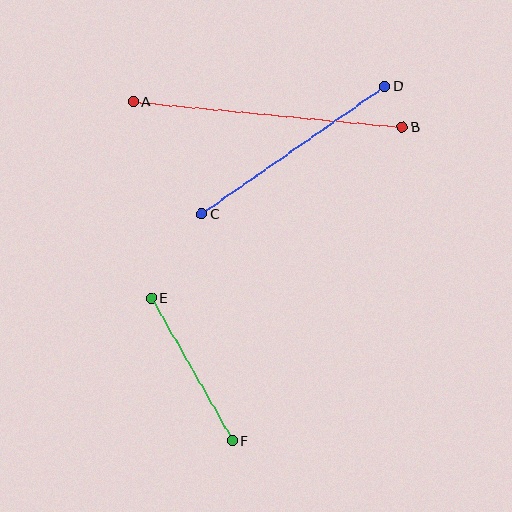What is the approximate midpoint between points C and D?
The midpoint is at approximately (293, 151) pixels.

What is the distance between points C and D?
The distance is approximately 222 pixels.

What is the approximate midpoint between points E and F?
The midpoint is at approximately (192, 370) pixels.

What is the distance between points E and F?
The distance is approximately 164 pixels.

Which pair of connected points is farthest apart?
Points A and B are farthest apart.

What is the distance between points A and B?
The distance is approximately 270 pixels.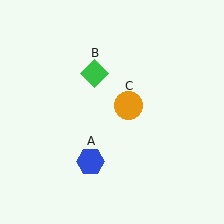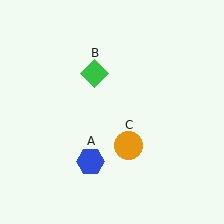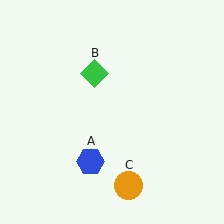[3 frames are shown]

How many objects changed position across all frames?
1 object changed position: orange circle (object C).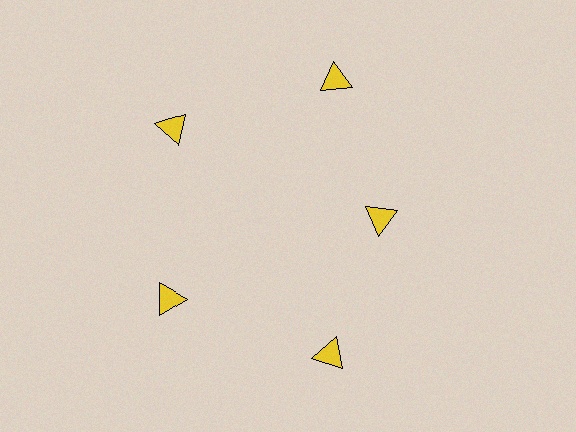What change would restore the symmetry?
The symmetry would be restored by moving it outward, back onto the ring so that all 5 triangles sit at equal angles and equal distance from the center.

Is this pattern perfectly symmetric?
No. The 5 yellow triangles are arranged in a ring, but one element near the 3 o'clock position is pulled inward toward the center, breaking the 5-fold rotational symmetry.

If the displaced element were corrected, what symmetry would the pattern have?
It would have 5-fold rotational symmetry — the pattern would map onto itself every 72 degrees.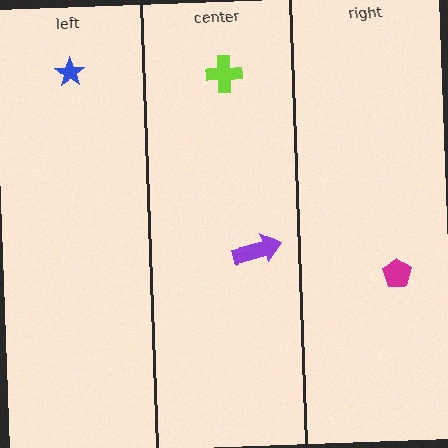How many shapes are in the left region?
1.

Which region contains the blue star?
The left region.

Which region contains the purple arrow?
The center region.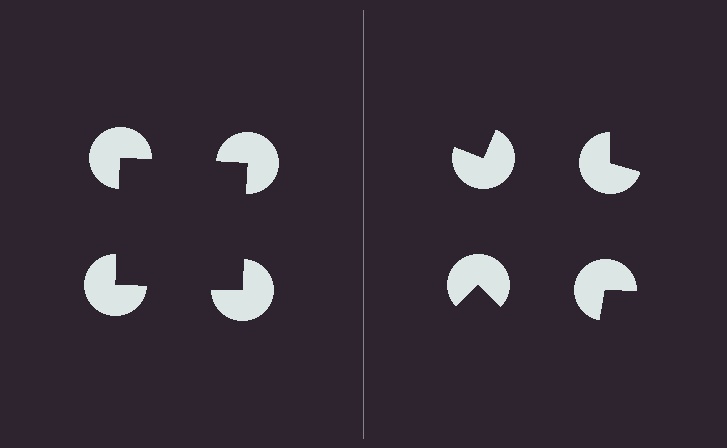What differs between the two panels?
The pac-man discs are positioned identically on both sides; only the wedge orientations differ. On the left they align to a square; on the right they are misaligned.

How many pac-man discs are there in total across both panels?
8 — 4 on each side.